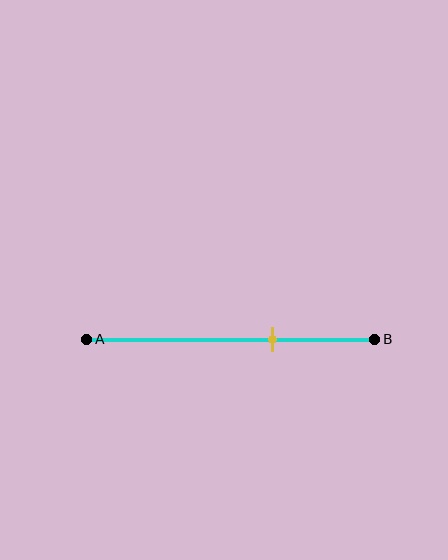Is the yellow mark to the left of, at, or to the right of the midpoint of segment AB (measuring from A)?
The yellow mark is to the right of the midpoint of segment AB.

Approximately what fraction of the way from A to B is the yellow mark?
The yellow mark is approximately 65% of the way from A to B.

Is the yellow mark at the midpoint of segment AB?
No, the mark is at about 65% from A, not at the 50% midpoint.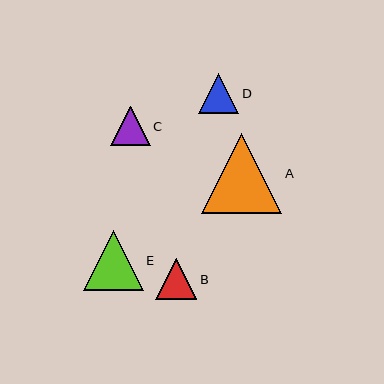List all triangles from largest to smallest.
From largest to smallest: A, E, B, D, C.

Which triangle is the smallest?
Triangle C is the smallest with a size of approximately 39 pixels.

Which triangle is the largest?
Triangle A is the largest with a size of approximately 80 pixels.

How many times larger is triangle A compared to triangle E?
Triangle A is approximately 1.3 times the size of triangle E.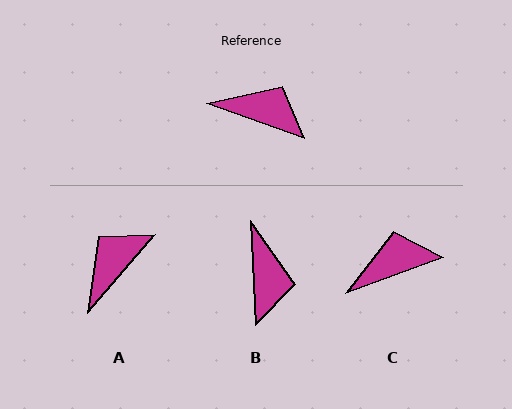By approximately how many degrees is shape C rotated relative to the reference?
Approximately 40 degrees counter-clockwise.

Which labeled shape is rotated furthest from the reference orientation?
A, about 70 degrees away.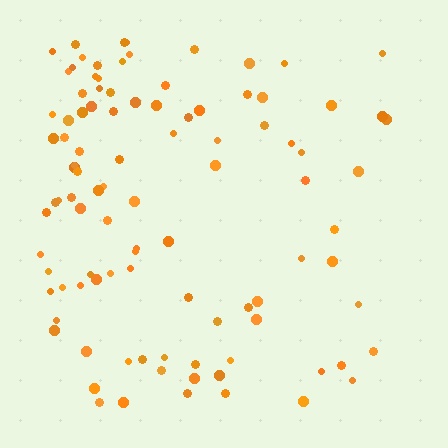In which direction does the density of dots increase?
From right to left, with the left side densest.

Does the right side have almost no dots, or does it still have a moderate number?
Still a moderate number, just noticeably fewer than the left.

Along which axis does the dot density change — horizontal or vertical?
Horizontal.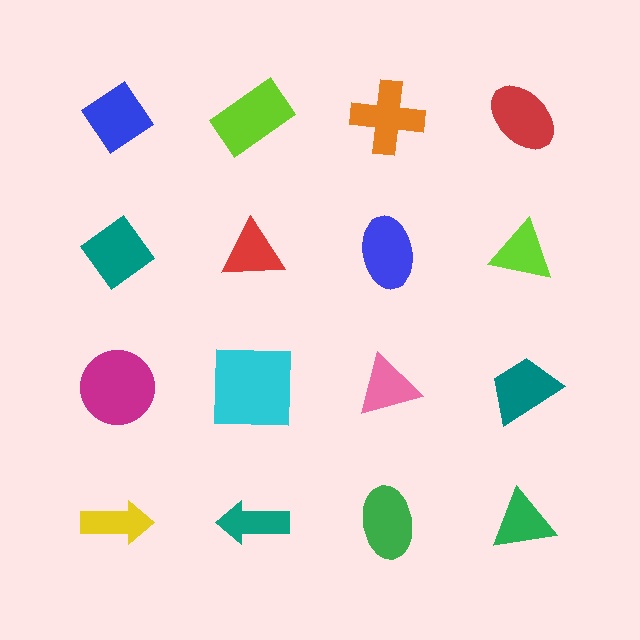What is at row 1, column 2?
A lime rectangle.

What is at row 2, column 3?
A blue ellipse.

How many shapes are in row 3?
4 shapes.